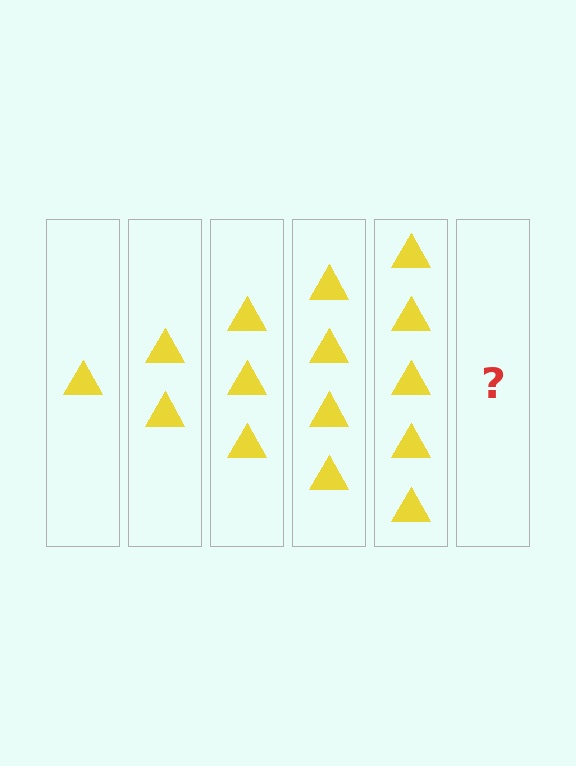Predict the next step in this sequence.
The next step is 6 triangles.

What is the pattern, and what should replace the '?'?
The pattern is that each step adds one more triangle. The '?' should be 6 triangles.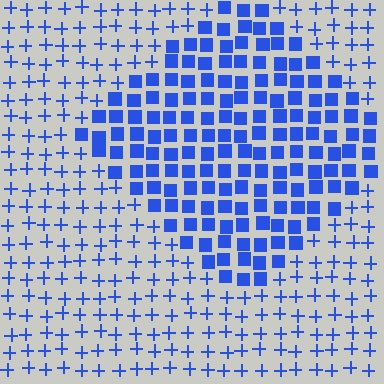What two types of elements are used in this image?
The image uses squares inside the diamond region and plus signs outside it.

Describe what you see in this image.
The image is filled with small blue elements arranged in a uniform grid. A diamond-shaped region contains squares, while the surrounding area contains plus signs. The boundary is defined purely by the change in element shape.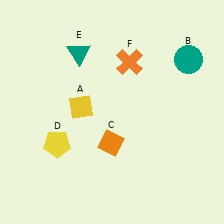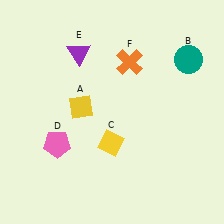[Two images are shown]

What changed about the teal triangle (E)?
In Image 1, E is teal. In Image 2, it changed to purple.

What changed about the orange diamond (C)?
In Image 1, C is orange. In Image 2, it changed to yellow.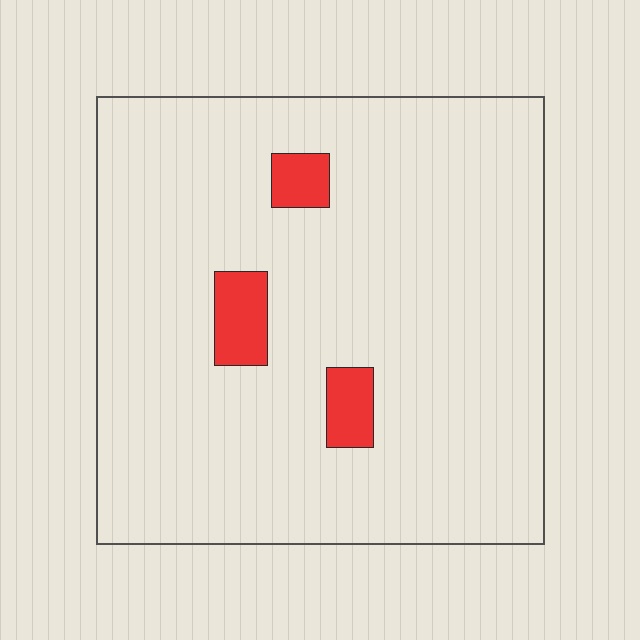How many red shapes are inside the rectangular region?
3.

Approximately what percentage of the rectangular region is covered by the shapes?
Approximately 5%.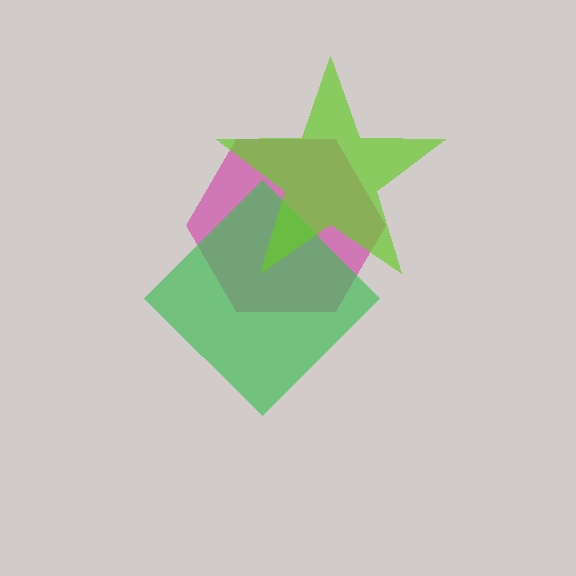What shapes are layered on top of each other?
The layered shapes are: a magenta hexagon, a green diamond, a lime star.